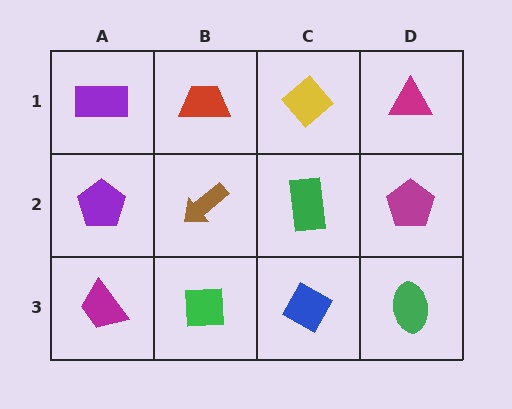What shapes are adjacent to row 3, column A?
A purple pentagon (row 2, column A), a green square (row 3, column B).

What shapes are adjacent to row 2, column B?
A red trapezoid (row 1, column B), a green square (row 3, column B), a purple pentagon (row 2, column A), a green rectangle (row 2, column C).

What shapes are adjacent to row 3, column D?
A magenta pentagon (row 2, column D), a blue diamond (row 3, column C).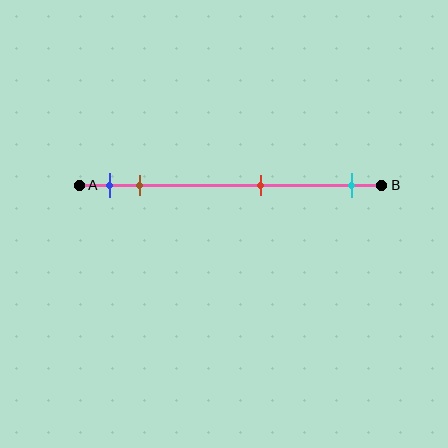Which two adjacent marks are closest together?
The blue and brown marks are the closest adjacent pair.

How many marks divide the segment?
There are 4 marks dividing the segment.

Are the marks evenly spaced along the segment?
No, the marks are not evenly spaced.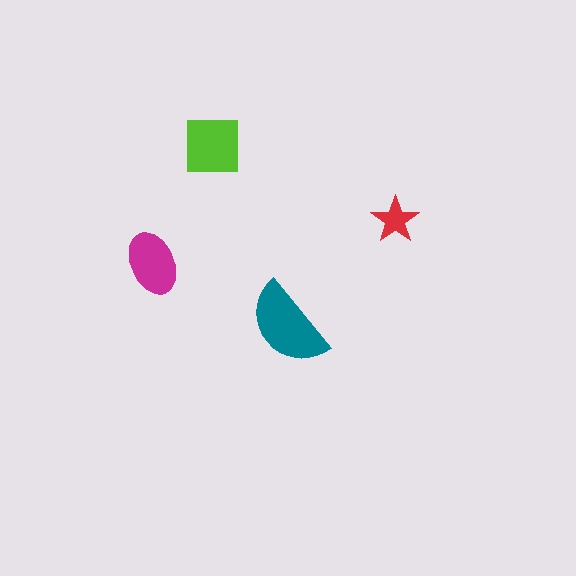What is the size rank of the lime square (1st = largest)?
2nd.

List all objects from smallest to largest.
The red star, the magenta ellipse, the lime square, the teal semicircle.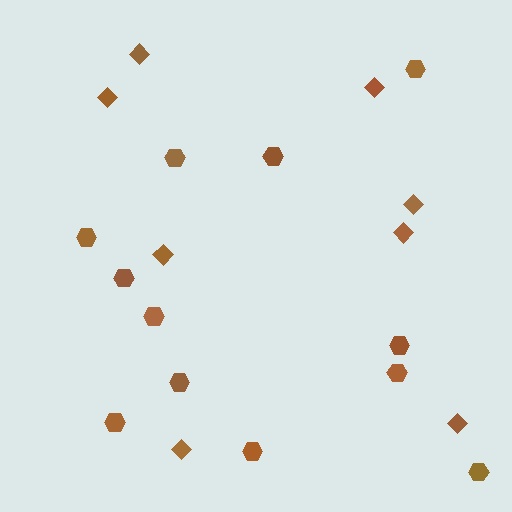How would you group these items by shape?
There are 2 groups: one group of hexagons (12) and one group of diamonds (8).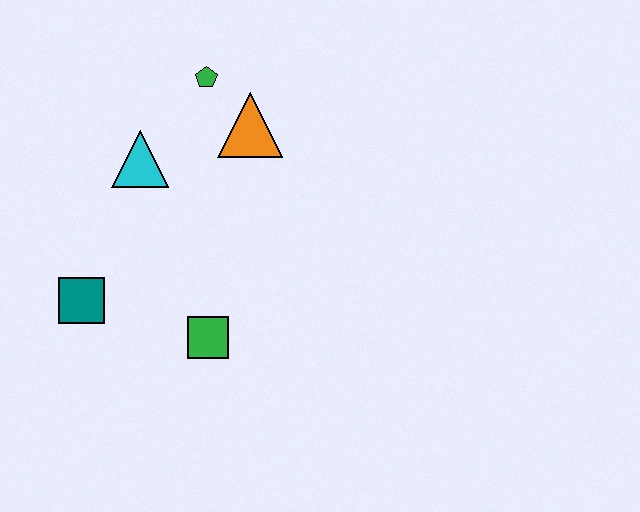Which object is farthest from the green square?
The green pentagon is farthest from the green square.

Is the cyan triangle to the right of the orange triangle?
No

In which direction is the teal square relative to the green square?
The teal square is to the left of the green square.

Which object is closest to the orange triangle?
The green pentagon is closest to the orange triangle.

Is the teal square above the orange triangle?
No